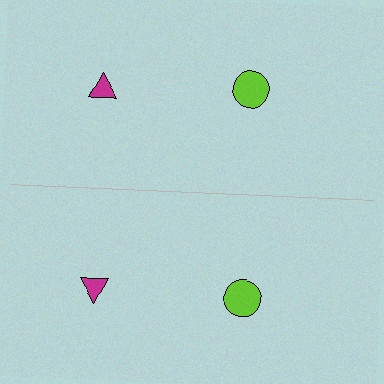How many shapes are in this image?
There are 4 shapes in this image.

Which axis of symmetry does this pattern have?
The pattern has a horizontal axis of symmetry running through the center of the image.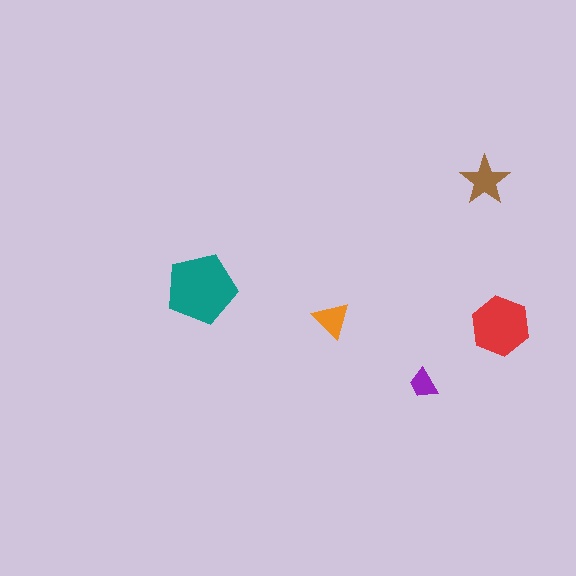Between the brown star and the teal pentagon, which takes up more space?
The teal pentagon.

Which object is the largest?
The teal pentagon.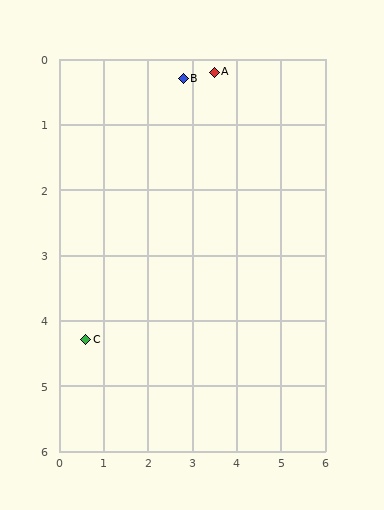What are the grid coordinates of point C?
Point C is at approximately (0.6, 4.3).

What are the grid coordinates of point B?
Point B is at approximately (2.8, 0.3).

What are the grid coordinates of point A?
Point A is at approximately (3.5, 0.2).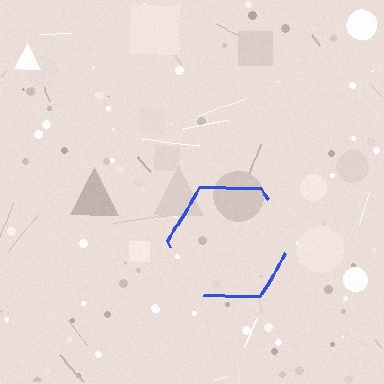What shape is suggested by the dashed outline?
The dashed outline suggests a hexagon.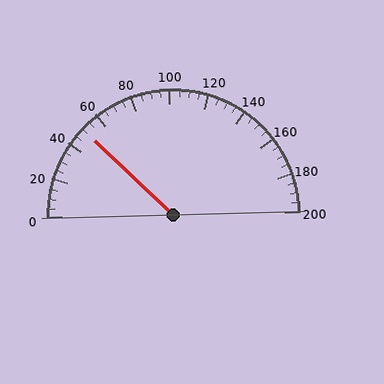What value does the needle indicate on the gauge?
The needle indicates approximately 50.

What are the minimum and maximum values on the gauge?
The gauge ranges from 0 to 200.